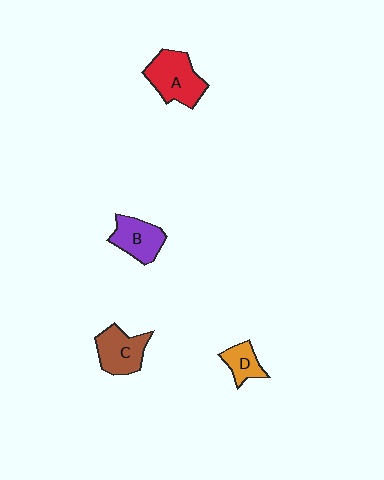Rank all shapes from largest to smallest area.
From largest to smallest: A (red), C (brown), B (purple), D (orange).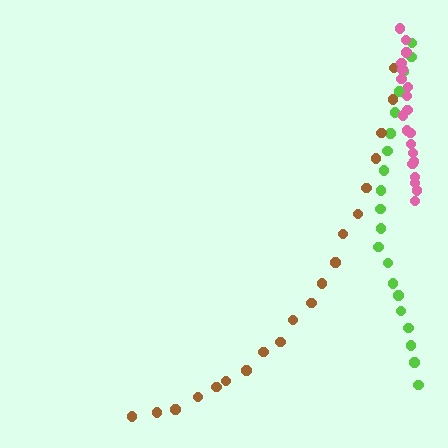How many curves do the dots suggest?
There are 3 distinct paths.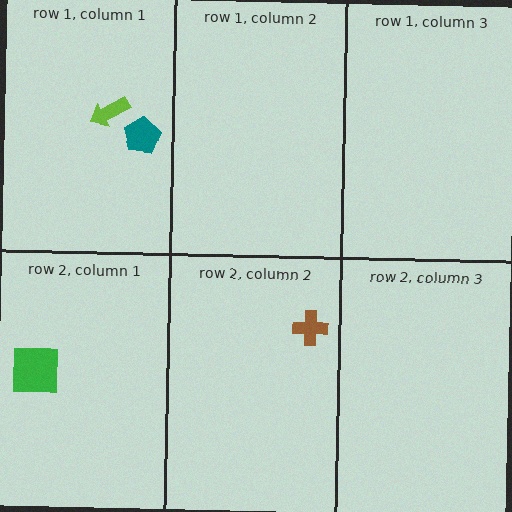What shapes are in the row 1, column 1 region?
The teal pentagon, the lime arrow.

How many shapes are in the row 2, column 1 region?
1.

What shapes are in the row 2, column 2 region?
The brown cross.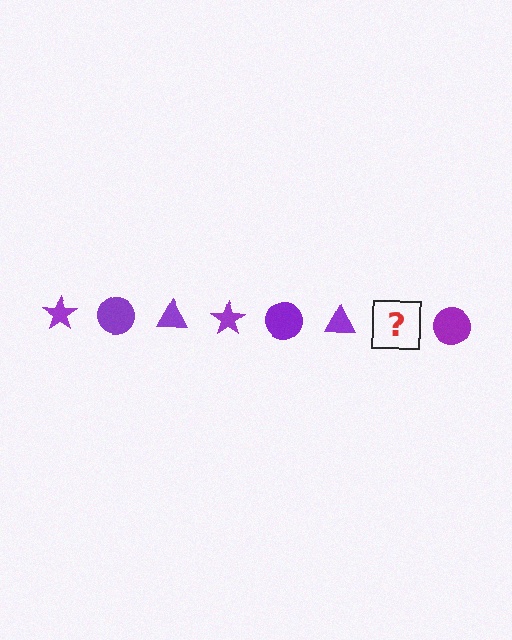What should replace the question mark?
The question mark should be replaced with a purple star.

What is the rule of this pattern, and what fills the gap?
The rule is that the pattern cycles through star, circle, triangle shapes in purple. The gap should be filled with a purple star.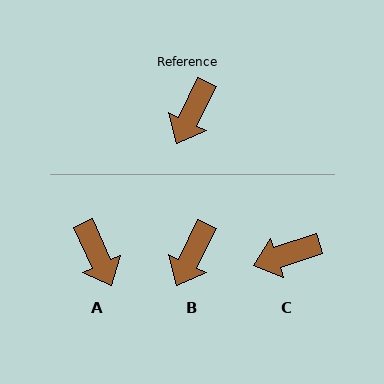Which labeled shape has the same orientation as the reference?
B.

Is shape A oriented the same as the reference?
No, it is off by about 50 degrees.